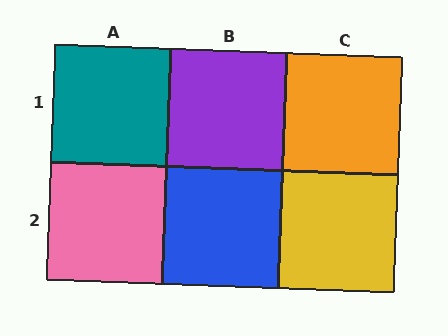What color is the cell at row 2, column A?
Pink.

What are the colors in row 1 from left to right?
Teal, purple, orange.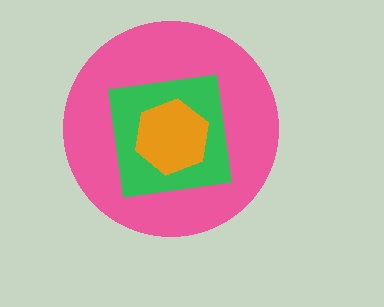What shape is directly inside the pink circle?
The green square.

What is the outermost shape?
The pink circle.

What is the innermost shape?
The orange hexagon.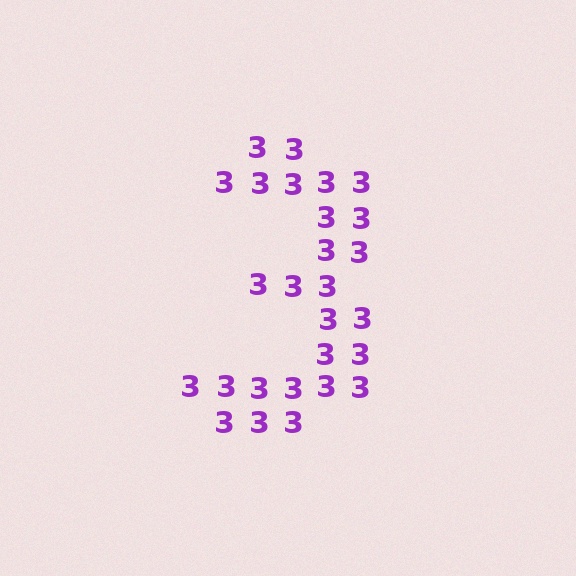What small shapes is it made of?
It is made of small digit 3's.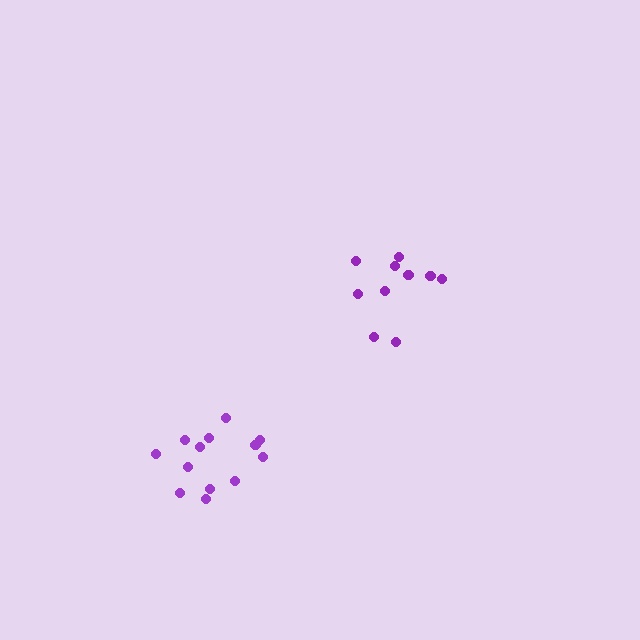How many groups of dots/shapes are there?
There are 2 groups.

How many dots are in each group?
Group 1: 10 dots, Group 2: 13 dots (23 total).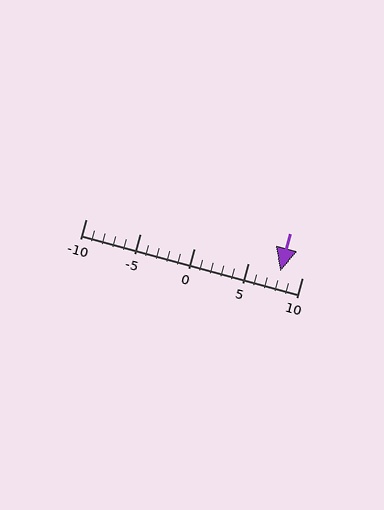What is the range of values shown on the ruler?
The ruler shows values from -10 to 10.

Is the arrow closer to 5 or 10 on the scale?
The arrow is closer to 10.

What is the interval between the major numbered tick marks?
The major tick marks are spaced 5 units apart.